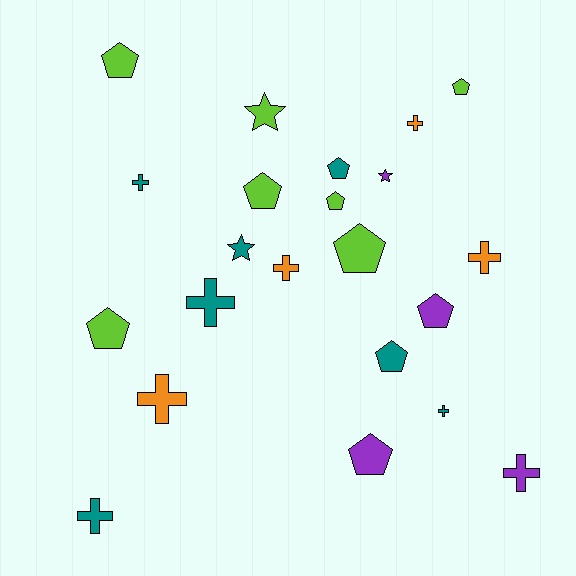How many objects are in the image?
There are 22 objects.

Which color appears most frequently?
Teal, with 7 objects.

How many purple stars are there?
There is 1 purple star.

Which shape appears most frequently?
Pentagon, with 10 objects.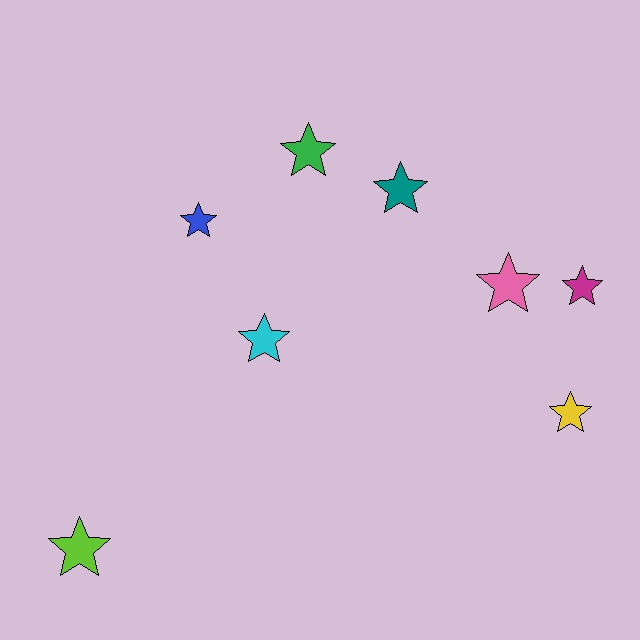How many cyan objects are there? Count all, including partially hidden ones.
There is 1 cyan object.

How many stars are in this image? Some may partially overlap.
There are 8 stars.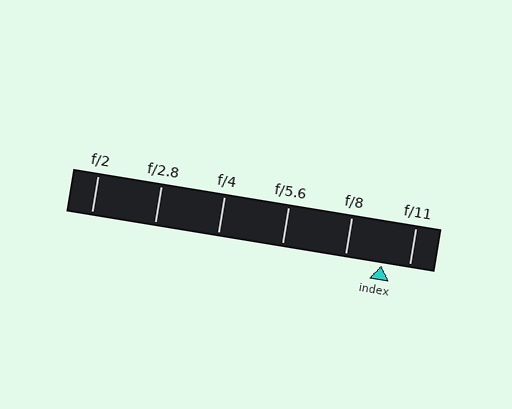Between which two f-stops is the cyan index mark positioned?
The index mark is between f/8 and f/11.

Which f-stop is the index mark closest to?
The index mark is closest to f/11.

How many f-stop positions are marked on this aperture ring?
There are 6 f-stop positions marked.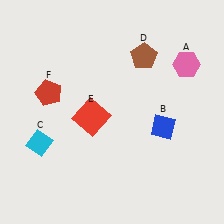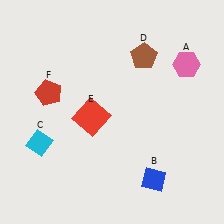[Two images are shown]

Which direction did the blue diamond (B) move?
The blue diamond (B) moved down.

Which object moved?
The blue diamond (B) moved down.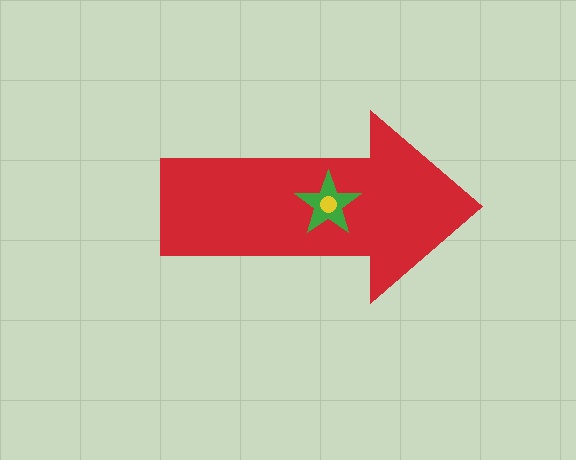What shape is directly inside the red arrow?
The green star.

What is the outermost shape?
The red arrow.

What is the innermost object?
The yellow circle.